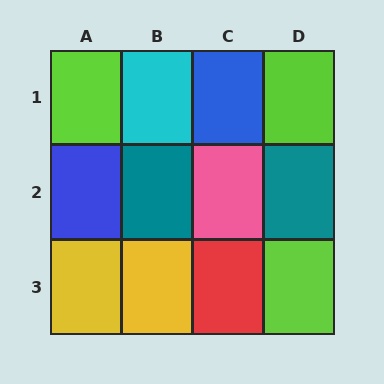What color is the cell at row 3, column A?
Yellow.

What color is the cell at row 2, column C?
Pink.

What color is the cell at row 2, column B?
Teal.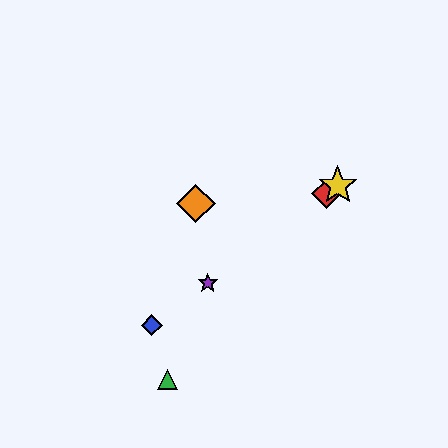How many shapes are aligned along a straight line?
4 shapes (the red diamond, the blue diamond, the yellow star, the purple star) are aligned along a straight line.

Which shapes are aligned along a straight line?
The red diamond, the blue diamond, the yellow star, the purple star are aligned along a straight line.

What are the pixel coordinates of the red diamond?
The red diamond is at (327, 194).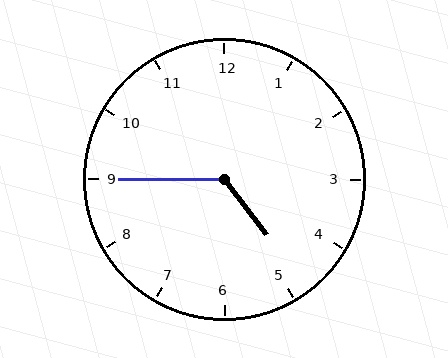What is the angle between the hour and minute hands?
Approximately 128 degrees.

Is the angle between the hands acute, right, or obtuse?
It is obtuse.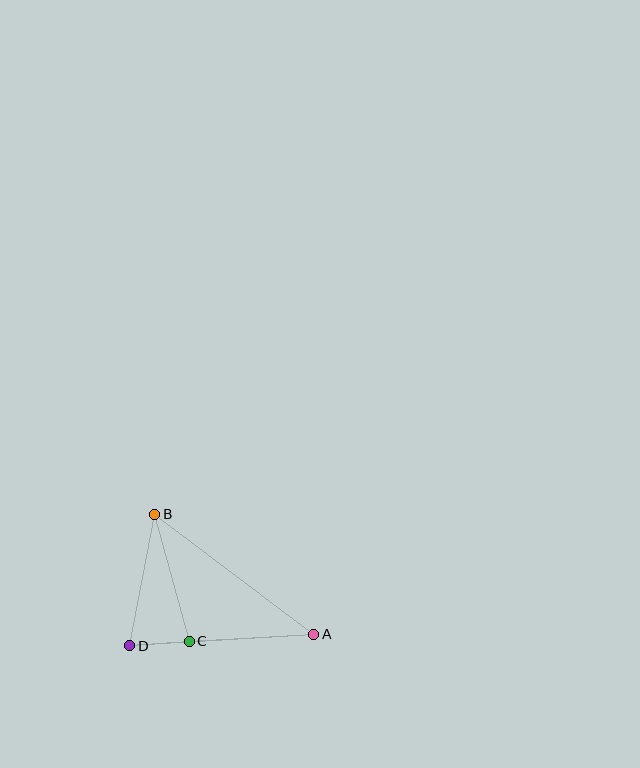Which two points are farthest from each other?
Points A and B are farthest from each other.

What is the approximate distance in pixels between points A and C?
The distance between A and C is approximately 125 pixels.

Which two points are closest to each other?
Points C and D are closest to each other.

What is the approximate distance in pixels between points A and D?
The distance between A and D is approximately 184 pixels.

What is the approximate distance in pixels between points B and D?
The distance between B and D is approximately 134 pixels.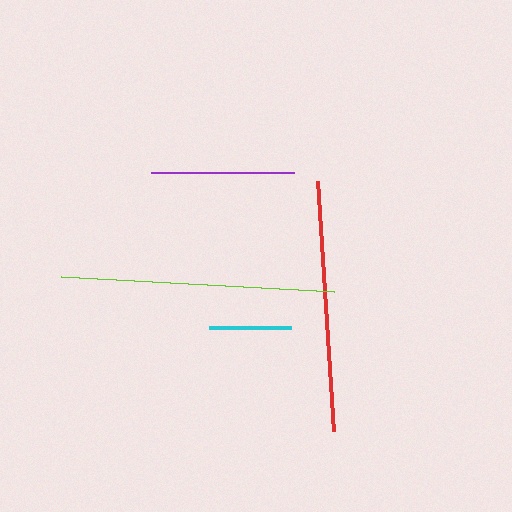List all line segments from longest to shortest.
From longest to shortest: lime, red, purple, cyan.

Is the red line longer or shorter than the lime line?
The lime line is longer than the red line.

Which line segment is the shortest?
The cyan line is the shortest at approximately 82 pixels.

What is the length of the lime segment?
The lime segment is approximately 273 pixels long.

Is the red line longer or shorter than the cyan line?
The red line is longer than the cyan line.